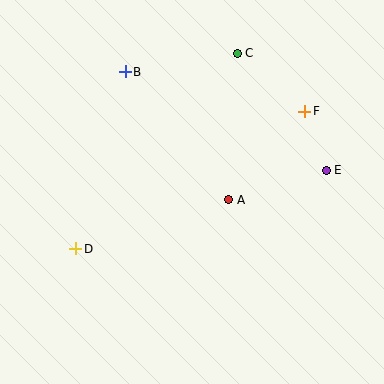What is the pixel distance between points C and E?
The distance between C and E is 147 pixels.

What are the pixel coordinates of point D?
Point D is at (76, 249).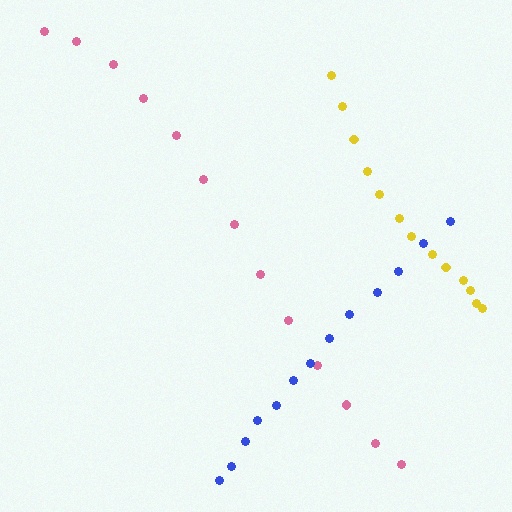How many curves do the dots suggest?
There are 3 distinct paths.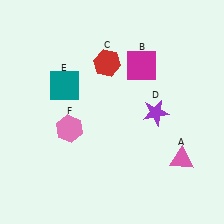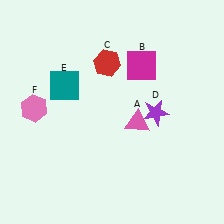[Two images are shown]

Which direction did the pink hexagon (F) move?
The pink hexagon (F) moved left.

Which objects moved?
The objects that moved are: the pink triangle (A), the pink hexagon (F).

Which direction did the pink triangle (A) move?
The pink triangle (A) moved left.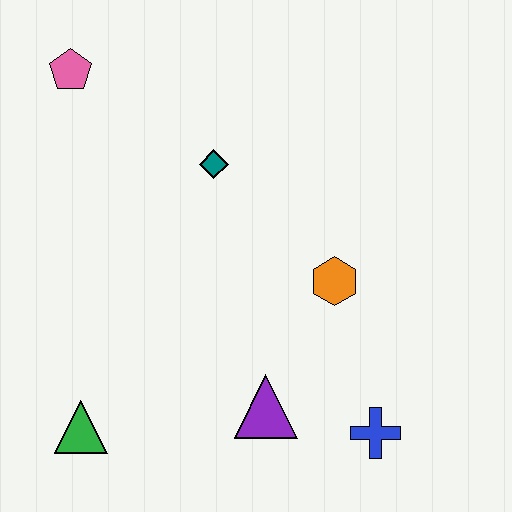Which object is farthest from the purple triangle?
The pink pentagon is farthest from the purple triangle.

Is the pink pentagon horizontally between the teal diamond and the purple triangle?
No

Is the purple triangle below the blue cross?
No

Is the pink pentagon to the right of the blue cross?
No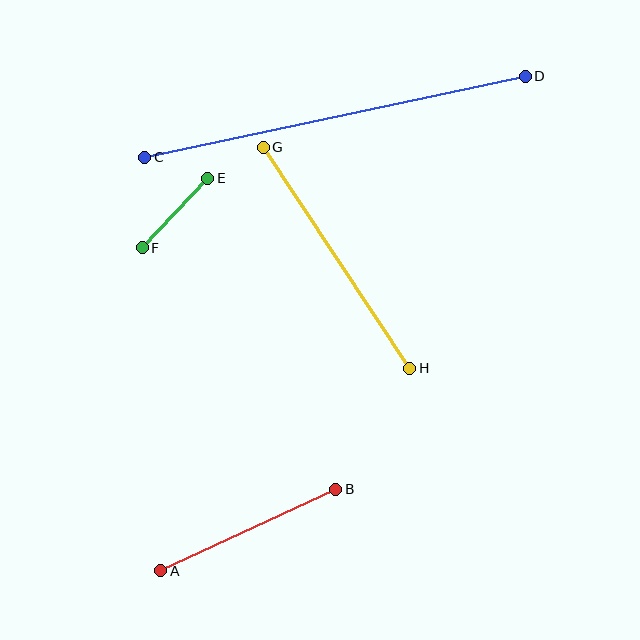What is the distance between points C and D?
The distance is approximately 389 pixels.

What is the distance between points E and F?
The distance is approximately 95 pixels.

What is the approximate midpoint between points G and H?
The midpoint is at approximately (336, 258) pixels.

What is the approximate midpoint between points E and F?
The midpoint is at approximately (175, 213) pixels.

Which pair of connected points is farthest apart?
Points C and D are farthest apart.